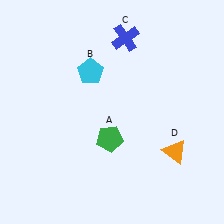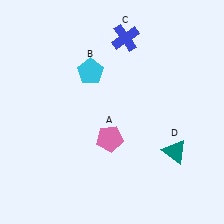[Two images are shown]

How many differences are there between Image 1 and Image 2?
There are 2 differences between the two images.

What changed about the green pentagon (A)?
In Image 1, A is green. In Image 2, it changed to pink.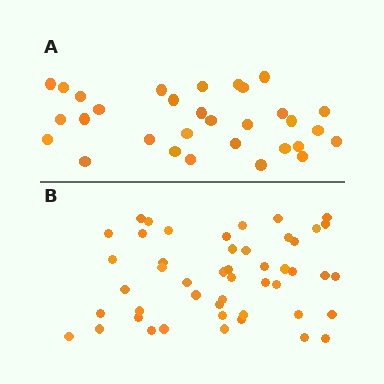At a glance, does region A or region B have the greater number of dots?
Region B (the bottom region) has more dots.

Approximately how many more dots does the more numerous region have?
Region B has approximately 15 more dots than region A.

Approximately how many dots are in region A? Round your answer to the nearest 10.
About 30 dots. (The exact count is 31, which rounds to 30.)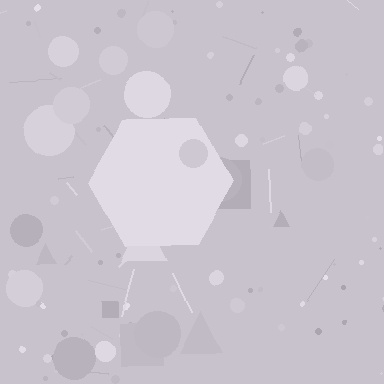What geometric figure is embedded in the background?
A hexagon is embedded in the background.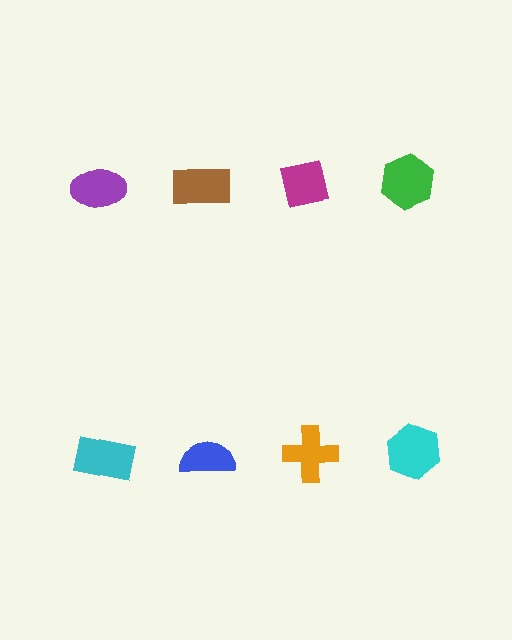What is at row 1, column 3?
A magenta square.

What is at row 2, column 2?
A blue semicircle.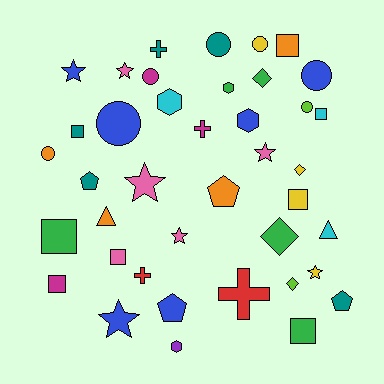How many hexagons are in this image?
There are 4 hexagons.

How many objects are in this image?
There are 40 objects.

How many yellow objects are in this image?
There are 4 yellow objects.